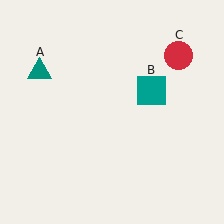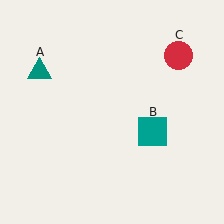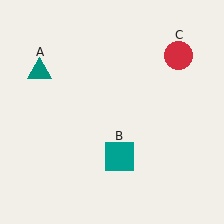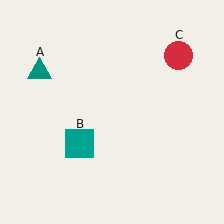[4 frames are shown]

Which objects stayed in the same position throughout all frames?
Teal triangle (object A) and red circle (object C) remained stationary.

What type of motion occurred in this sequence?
The teal square (object B) rotated clockwise around the center of the scene.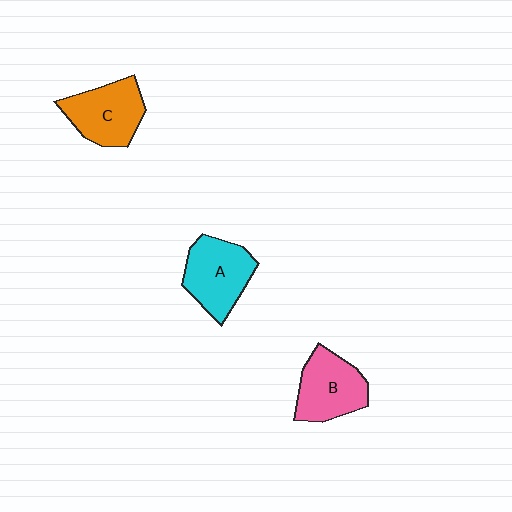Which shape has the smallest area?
Shape B (pink).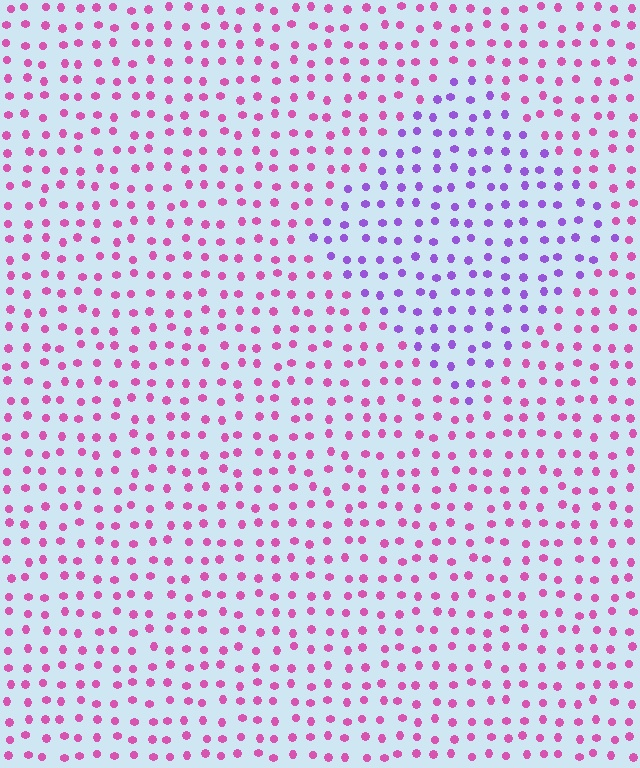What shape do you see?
I see a diamond.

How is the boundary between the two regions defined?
The boundary is defined purely by a slight shift in hue (about 46 degrees). Spacing, size, and orientation are identical on both sides.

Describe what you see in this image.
The image is filled with small pink elements in a uniform arrangement. A diamond-shaped region is visible where the elements are tinted to a slightly different hue, forming a subtle color boundary.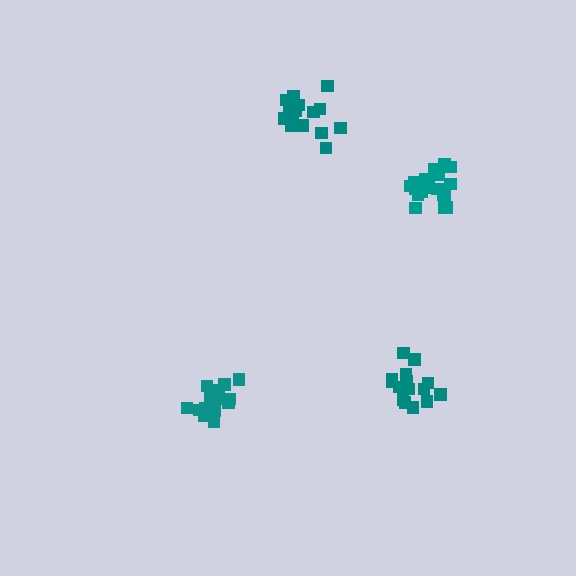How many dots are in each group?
Group 1: 18 dots, Group 2: 15 dots, Group 3: 15 dots, Group 4: 18 dots (66 total).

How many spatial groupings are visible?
There are 4 spatial groupings.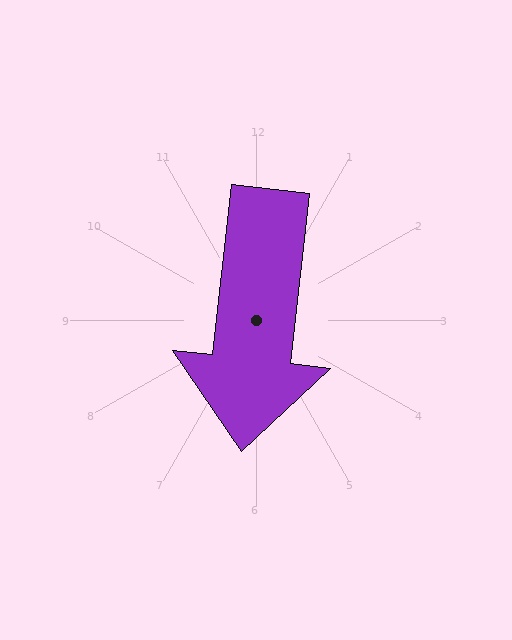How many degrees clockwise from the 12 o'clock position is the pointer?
Approximately 186 degrees.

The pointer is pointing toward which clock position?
Roughly 6 o'clock.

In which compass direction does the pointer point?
South.